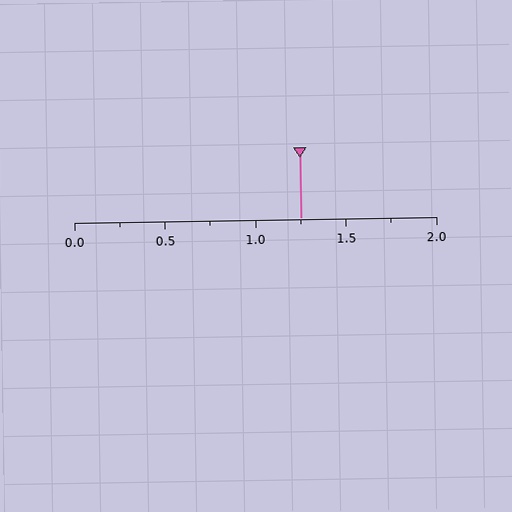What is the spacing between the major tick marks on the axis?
The major ticks are spaced 0.5 apart.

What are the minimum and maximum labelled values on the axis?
The axis runs from 0.0 to 2.0.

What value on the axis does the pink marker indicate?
The marker indicates approximately 1.25.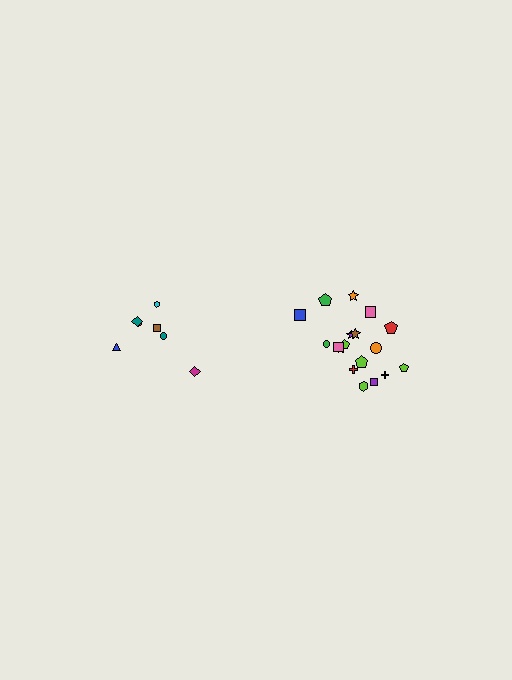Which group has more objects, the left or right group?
The right group.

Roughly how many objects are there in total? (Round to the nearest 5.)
Roughly 25 objects in total.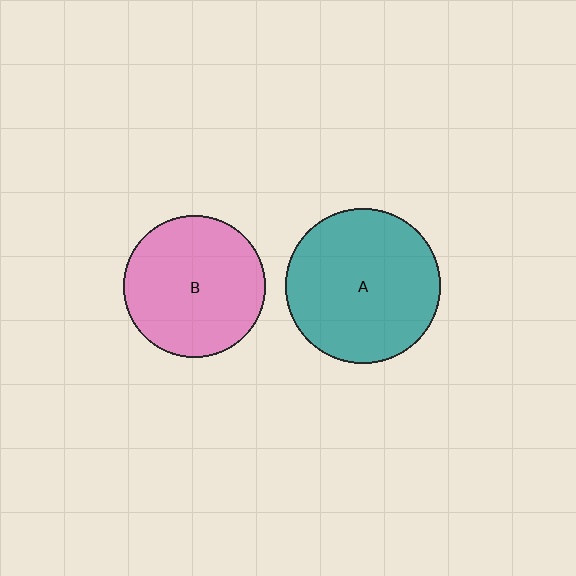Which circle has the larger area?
Circle A (teal).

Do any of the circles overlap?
No, none of the circles overlap.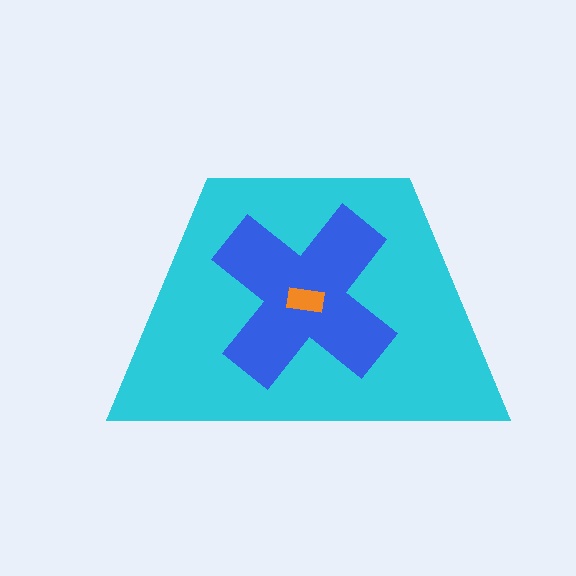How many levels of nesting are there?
3.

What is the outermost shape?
The cyan trapezoid.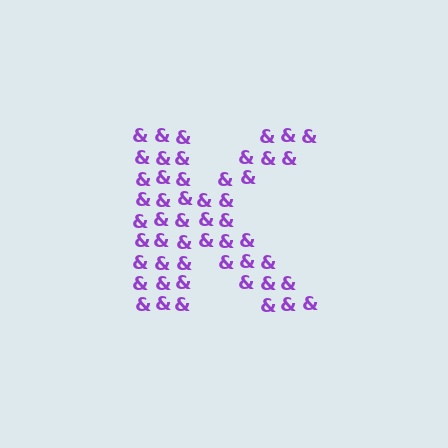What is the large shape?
The large shape is the letter K.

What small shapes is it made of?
It is made of small ampersands.